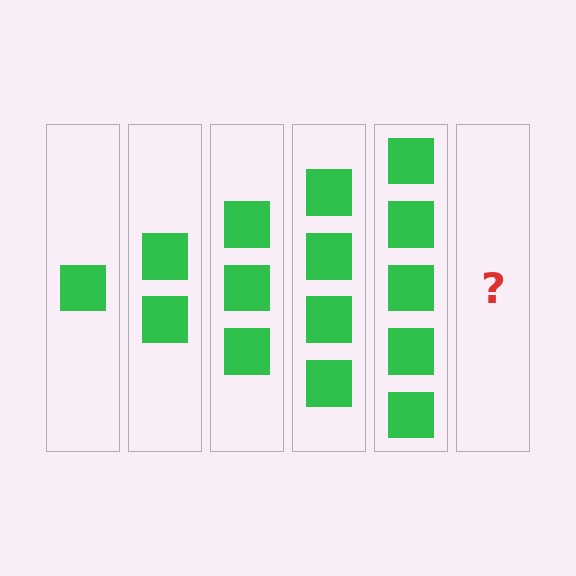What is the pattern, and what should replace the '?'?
The pattern is that each step adds one more square. The '?' should be 6 squares.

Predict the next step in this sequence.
The next step is 6 squares.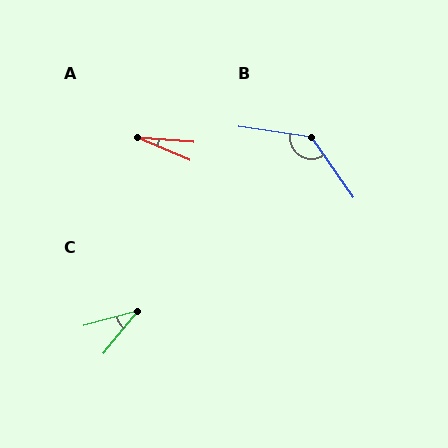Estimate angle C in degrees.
Approximately 35 degrees.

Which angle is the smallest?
A, at approximately 19 degrees.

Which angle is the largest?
B, at approximately 133 degrees.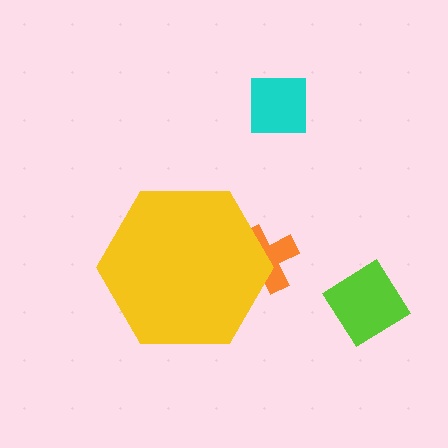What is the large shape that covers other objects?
A yellow hexagon.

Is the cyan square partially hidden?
No, the cyan square is fully visible.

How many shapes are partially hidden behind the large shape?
1 shape is partially hidden.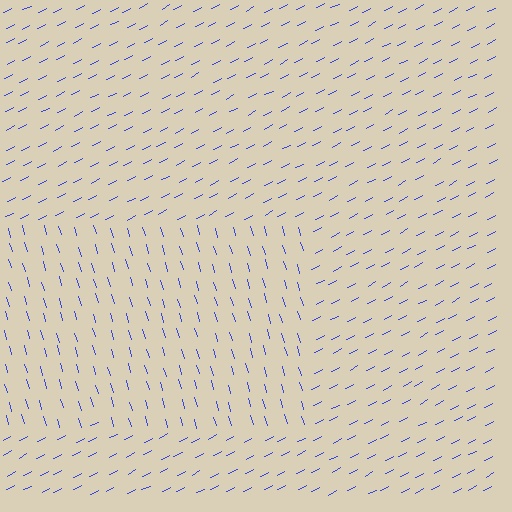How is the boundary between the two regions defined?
The boundary is defined purely by a change in line orientation (approximately 79 degrees difference). All lines are the same color and thickness.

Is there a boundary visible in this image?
Yes, there is a texture boundary formed by a change in line orientation.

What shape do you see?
I see a rectangle.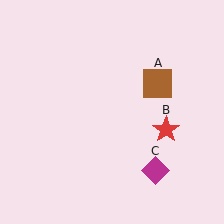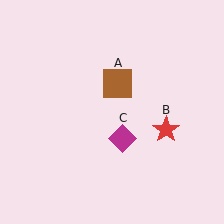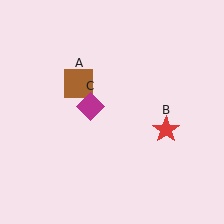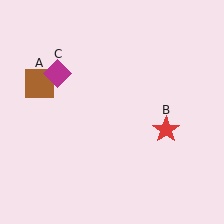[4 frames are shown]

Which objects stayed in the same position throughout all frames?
Red star (object B) remained stationary.